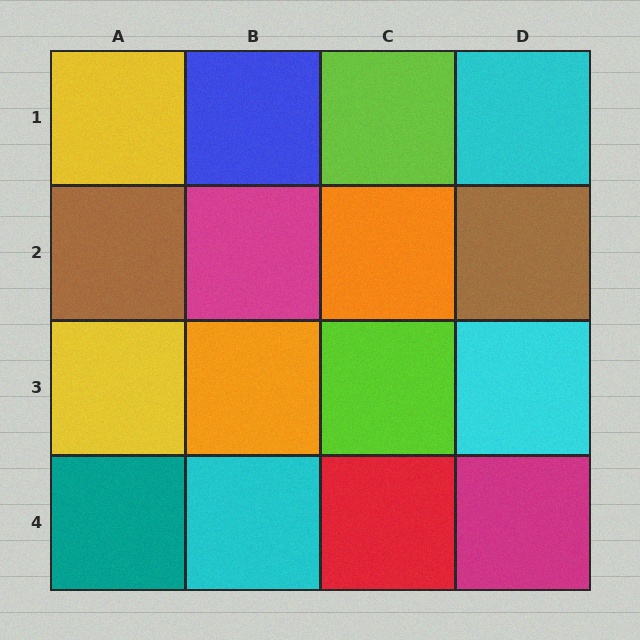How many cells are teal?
1 cell is teal.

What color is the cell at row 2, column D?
Brown.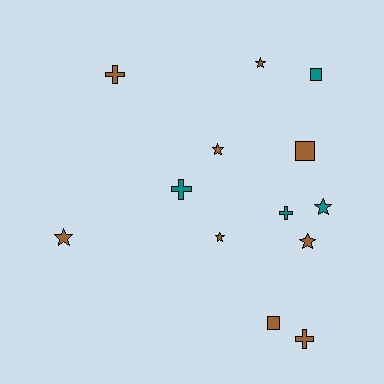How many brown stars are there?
There are 5 brown stars.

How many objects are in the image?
There are 13 objects.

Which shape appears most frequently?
Star, with 6 objects.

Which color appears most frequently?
Brown, with 9 objects.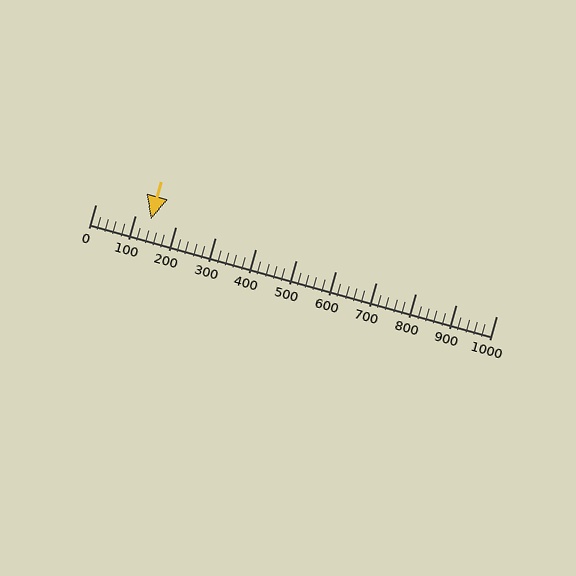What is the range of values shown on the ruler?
The ruler shows values from 0 to 1000.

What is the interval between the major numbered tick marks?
The major tick marks are spaced 100 units apart.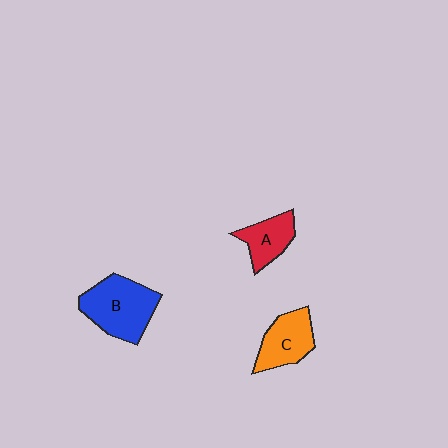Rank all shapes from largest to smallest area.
From largest to smallest: B (blue), C (orange), A (red).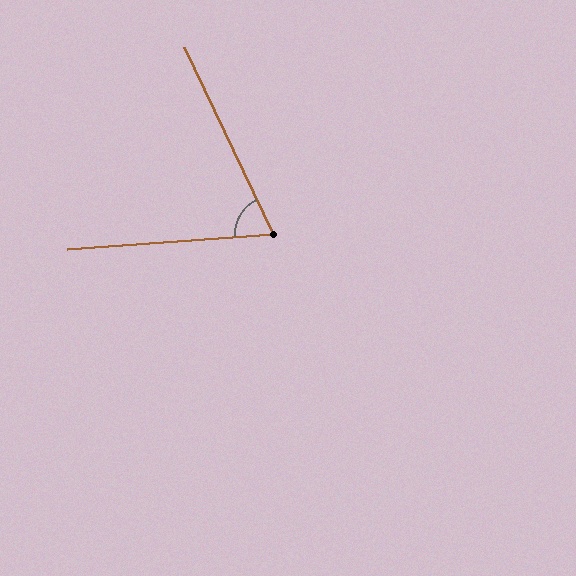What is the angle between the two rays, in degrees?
Approximately 69 degrees.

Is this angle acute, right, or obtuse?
It is acute.